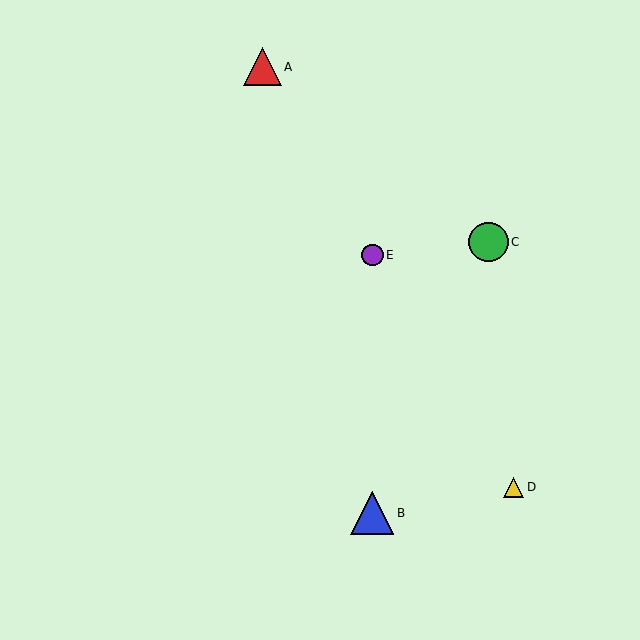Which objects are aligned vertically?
Objects B, E are aligned vertically.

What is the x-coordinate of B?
Object B is at x≈372.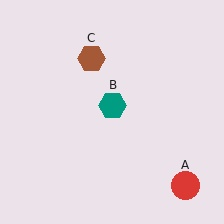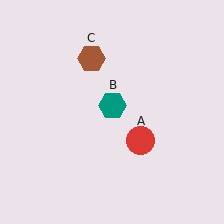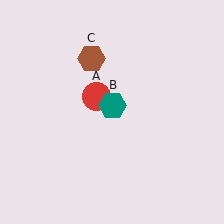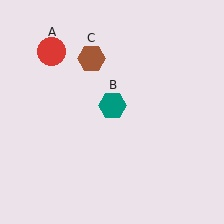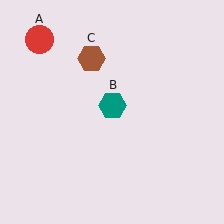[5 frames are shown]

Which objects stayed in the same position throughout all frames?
Teal hexagon (object B) and brown hexagon (object C) remained stationary.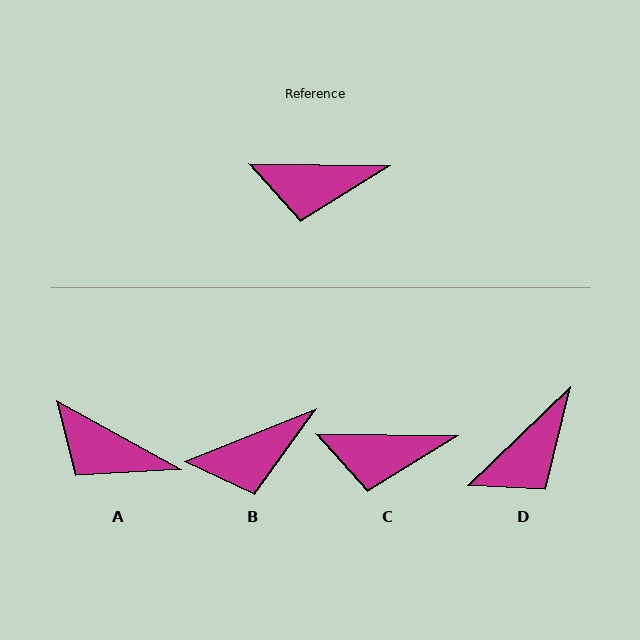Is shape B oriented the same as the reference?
No, it is off by about 22 degrees.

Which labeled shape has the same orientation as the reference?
C.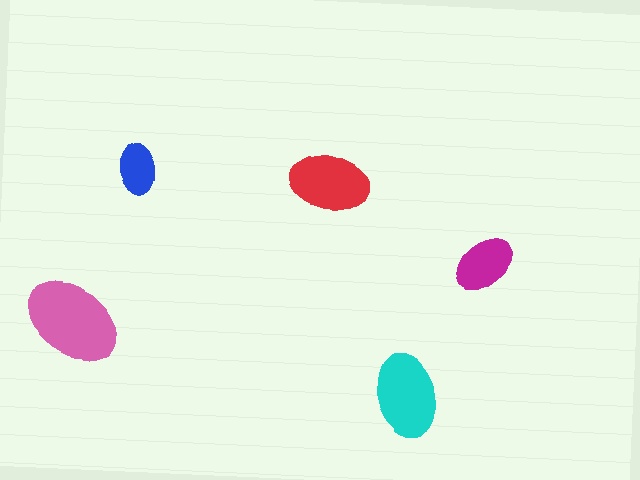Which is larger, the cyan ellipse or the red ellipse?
The cyan one.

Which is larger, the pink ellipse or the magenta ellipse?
The pink one.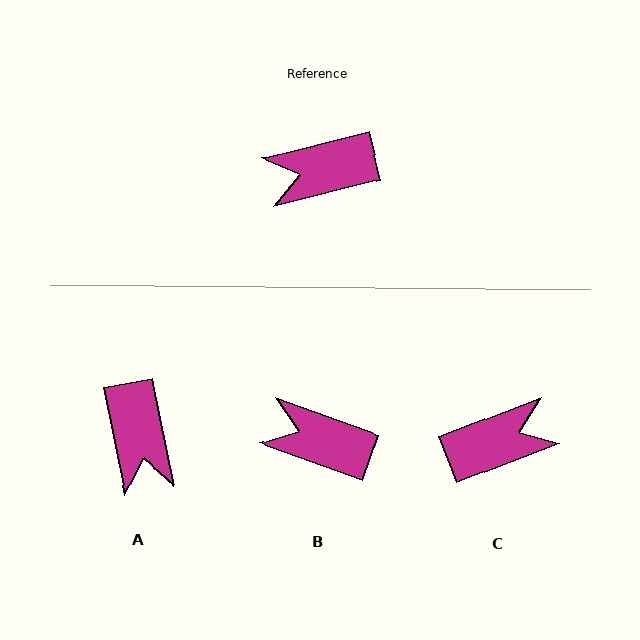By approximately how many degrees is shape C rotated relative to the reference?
Approximately 173 degrees clockwise.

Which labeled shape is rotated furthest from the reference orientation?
C, about 173 degrees away.